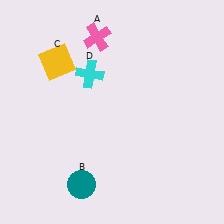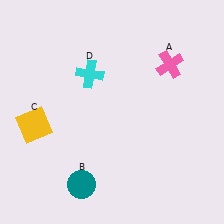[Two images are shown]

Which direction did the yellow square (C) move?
The yellow square (C) moved down.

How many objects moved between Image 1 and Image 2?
2 objects moved between the two images.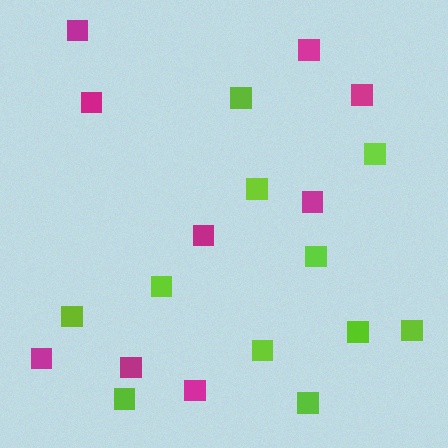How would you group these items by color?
There are 2 groups: one group of magenta squares (9) and one group of lime squares (11).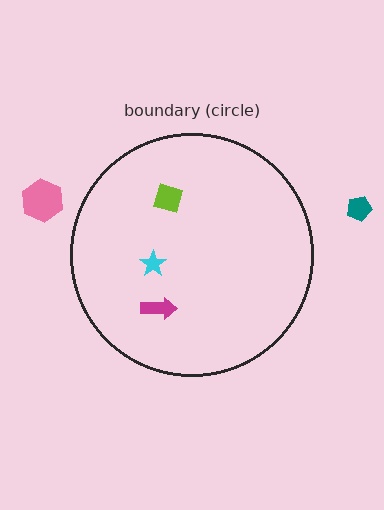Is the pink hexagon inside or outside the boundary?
Outside.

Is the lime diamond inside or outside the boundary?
Inside.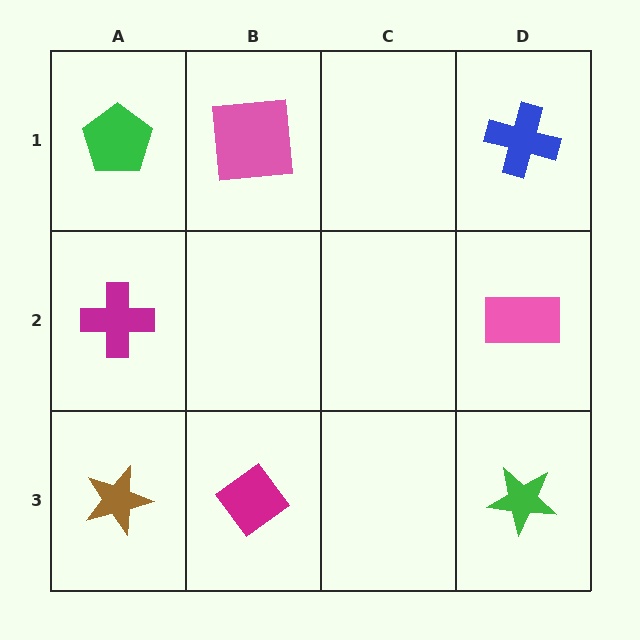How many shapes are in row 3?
3 shapes.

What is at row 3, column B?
A magenta diamond.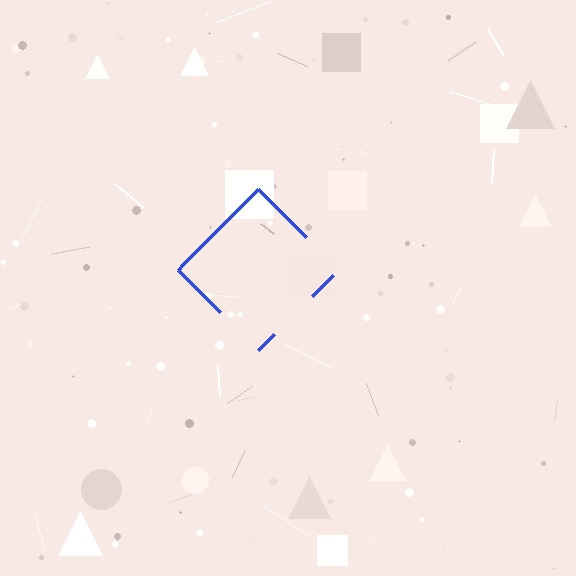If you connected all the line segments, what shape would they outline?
They would outline a diamond.